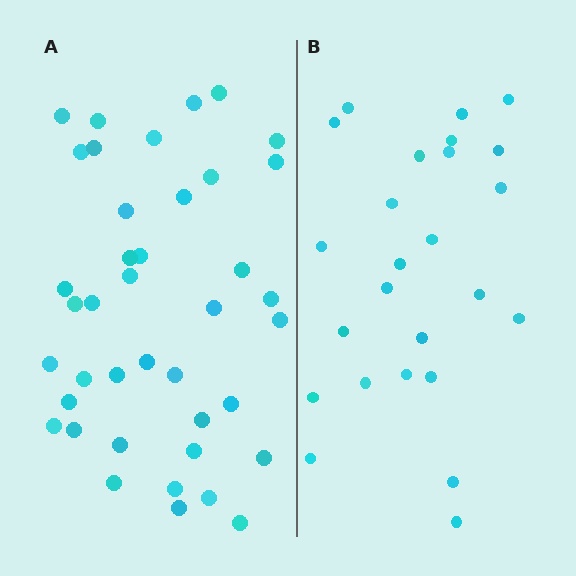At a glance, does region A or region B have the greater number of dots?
Region A (the left region) has more dots.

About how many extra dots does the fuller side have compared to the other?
Region A has approximately 15 more dots than region B.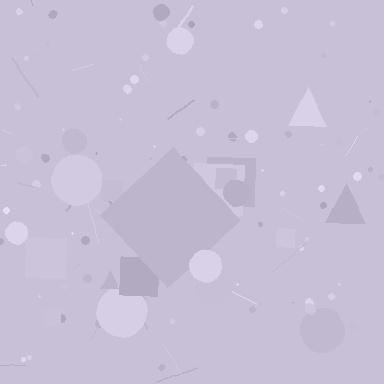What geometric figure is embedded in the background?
A diamond is embedded in the background.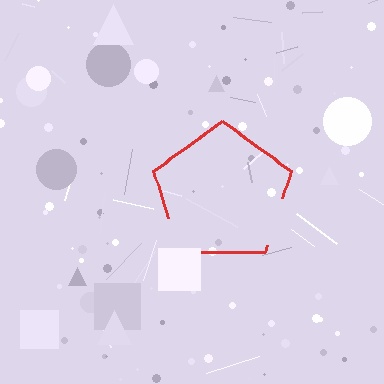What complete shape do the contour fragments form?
The contour fragments form a pentagon.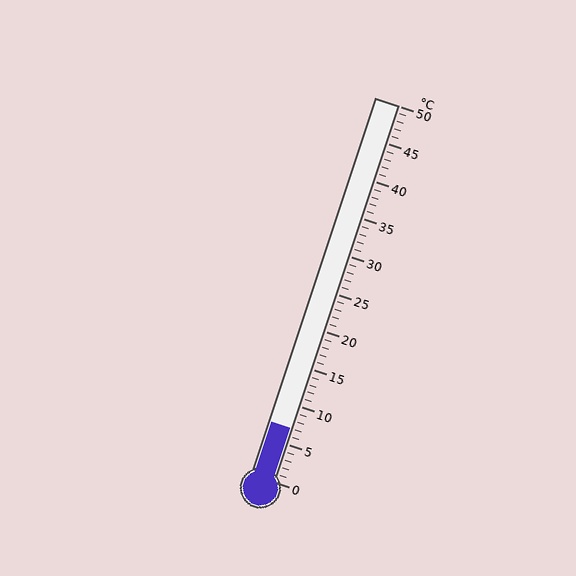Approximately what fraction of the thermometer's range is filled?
The thermometer is filled to approximately 15% of its range.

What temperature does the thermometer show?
The thermometer shows approximately 7°C.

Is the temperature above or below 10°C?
The temperature is below 10°C.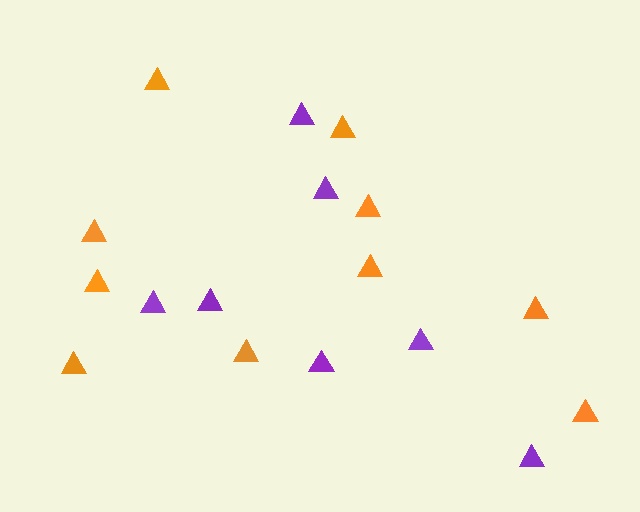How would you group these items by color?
There are 2 groups: one group of orange triangles (10) and one group of purple triangles (7).